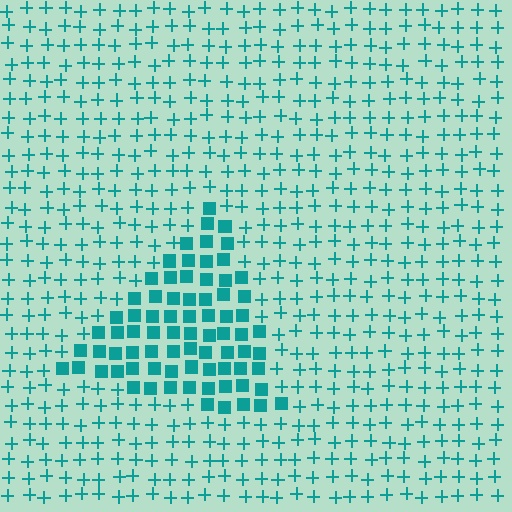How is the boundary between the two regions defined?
The boundary is defined by a change in element shape: squares inside vs. plus signs outside. All elements share the same color and spacing.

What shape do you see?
I see a triangle.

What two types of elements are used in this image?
The image uses squares inside the triangle region and plus signs outside it.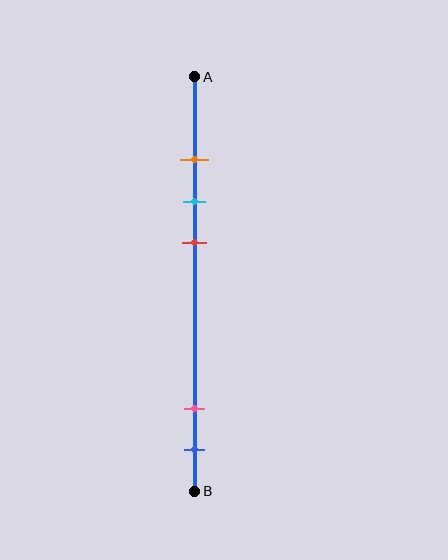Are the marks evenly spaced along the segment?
No, the marks are not evenly spaced.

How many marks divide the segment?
There are 5 marks dividing the segment.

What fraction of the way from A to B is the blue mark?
The blue mark is approximately 90% (0.9) of the way from A to B.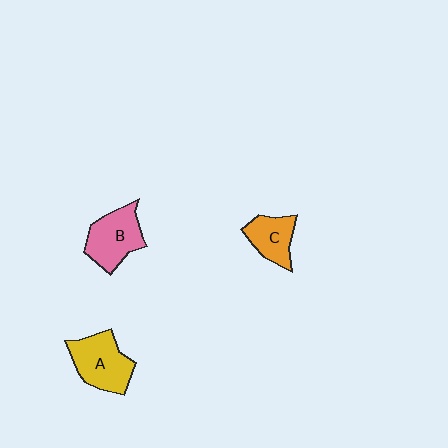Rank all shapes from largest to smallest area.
From largest to smallest: A (yellow), B (pink), C (orange).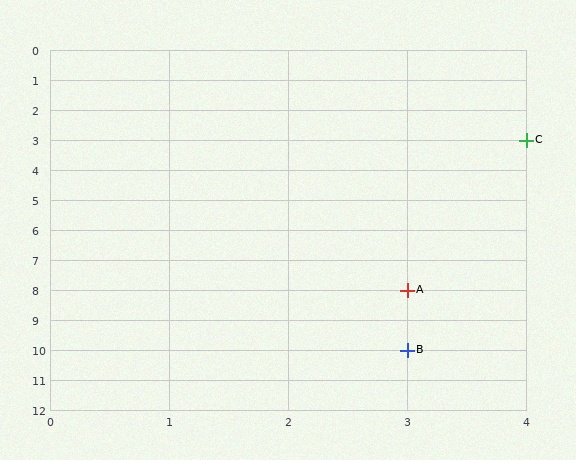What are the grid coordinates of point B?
Point B is at grid coordinates (3, 10).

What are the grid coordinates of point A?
Point A is at grid coordinates (3, 8).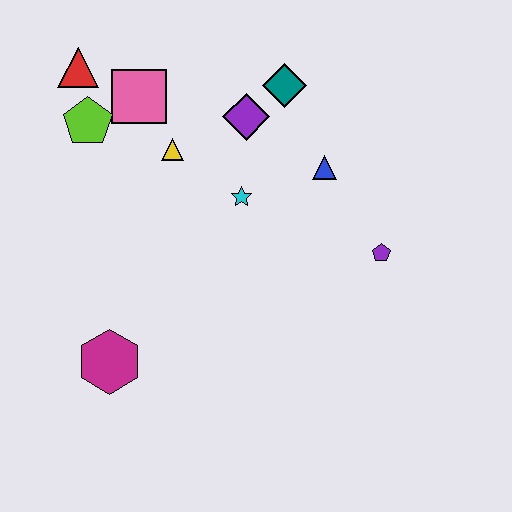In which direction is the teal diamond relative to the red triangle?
The teal diamond is to the right of the red triangle.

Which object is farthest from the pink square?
The purple pentagon is farthest from the pink square.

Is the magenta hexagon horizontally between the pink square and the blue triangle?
No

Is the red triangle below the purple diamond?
No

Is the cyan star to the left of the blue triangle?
Yes